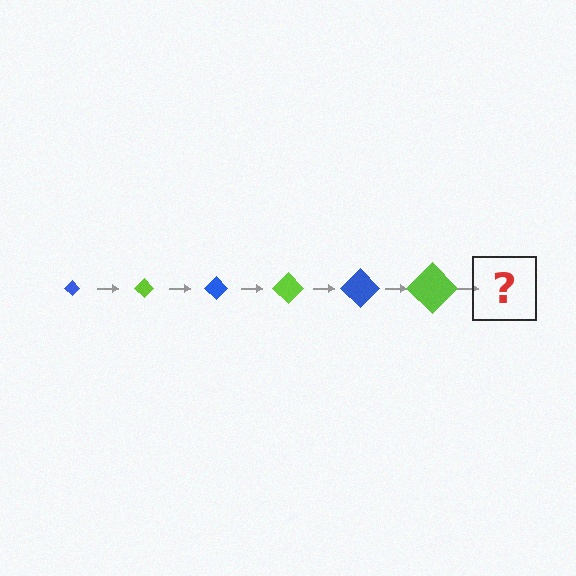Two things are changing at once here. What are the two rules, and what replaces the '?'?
The two rules are that the diamond grows larger each step and the color cycles through blue and lime. The '?' should be a blue diamond, larger than the previous one.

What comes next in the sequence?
The next element should be a blue diamond, larger than the previous one.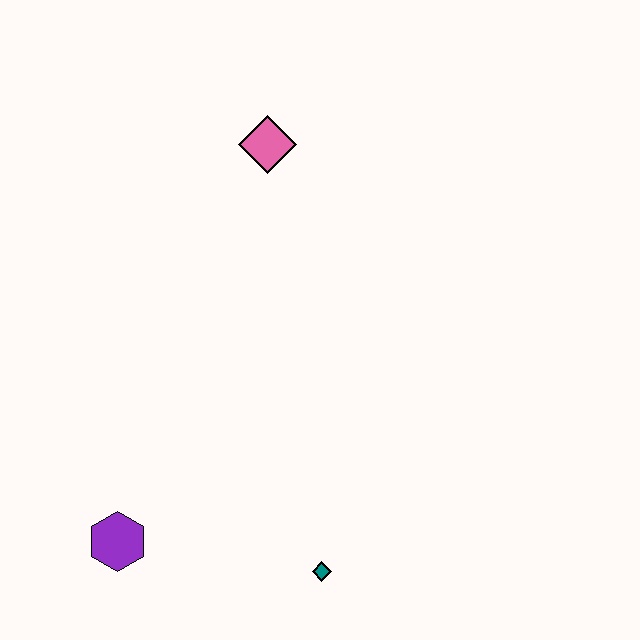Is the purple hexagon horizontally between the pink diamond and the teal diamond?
No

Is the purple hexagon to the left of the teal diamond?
Yes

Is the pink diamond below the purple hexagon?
No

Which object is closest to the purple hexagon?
The teal diamond is closest to the purple hexagon.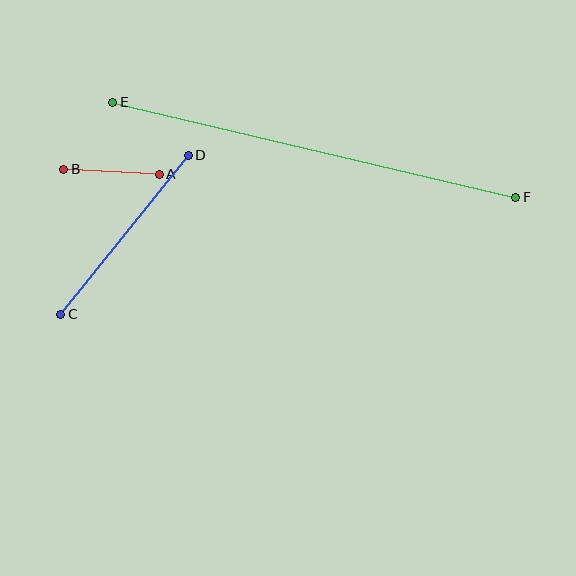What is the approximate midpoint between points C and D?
The midpoint is at approximately (124, 235) pixels.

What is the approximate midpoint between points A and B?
The midpoint is at approximately (111, 172) pixels.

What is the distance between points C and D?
The distance is approximately 204 pixels.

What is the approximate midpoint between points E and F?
The midpoint is at approximately (314, 150) pixels.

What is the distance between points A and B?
The distance is approximately 96 pixels.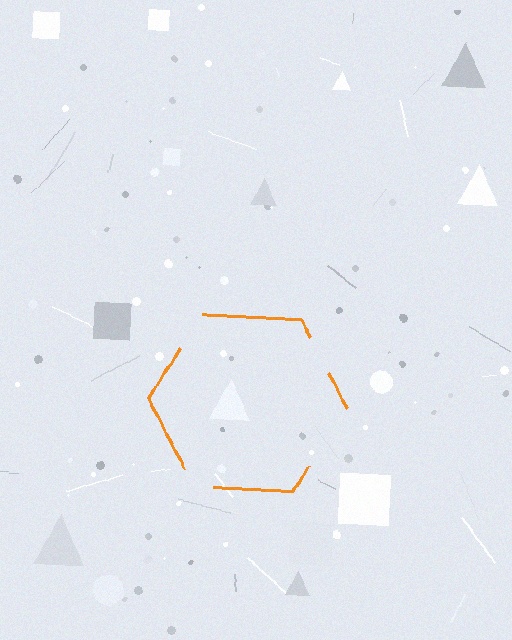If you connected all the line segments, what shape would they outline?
They would outline a hexagon.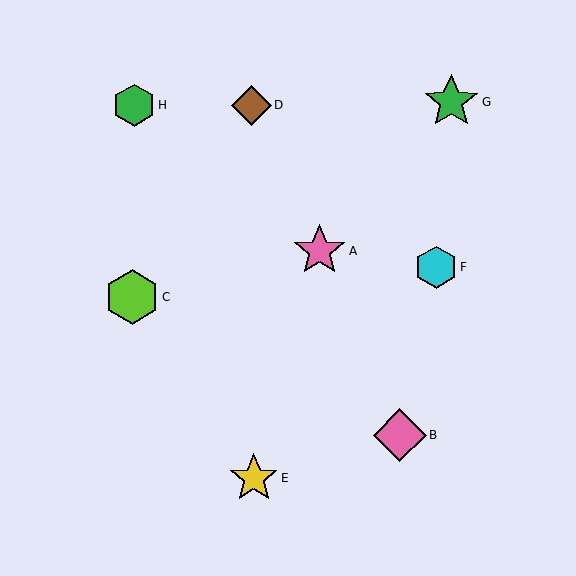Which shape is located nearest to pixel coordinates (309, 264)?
The pink star (labeled A) at (320, 251) is nearest to that location.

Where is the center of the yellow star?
The center of the yellow star is at (254, 478).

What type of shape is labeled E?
Shape E is a yellow star.